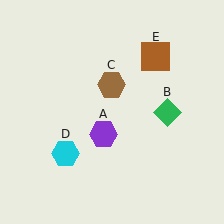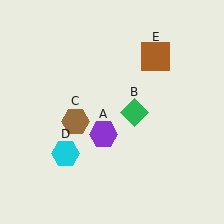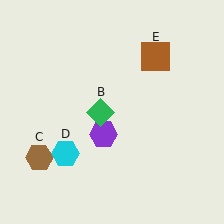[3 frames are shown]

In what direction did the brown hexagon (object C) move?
The brown hexagon (object C) moved down and to the left.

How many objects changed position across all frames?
2 objects changed position: green diamond (object B), brown hexagon (object C).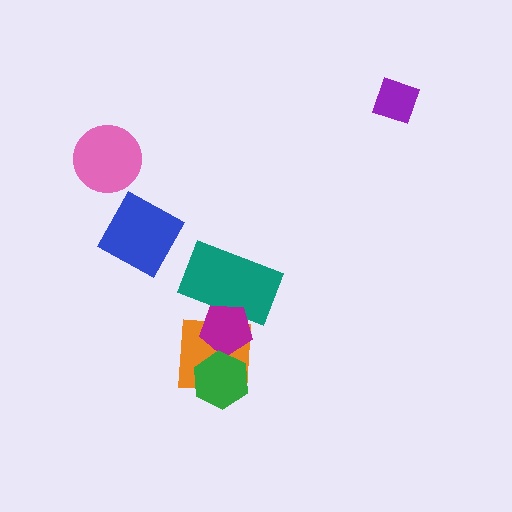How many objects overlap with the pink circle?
0 objects overlap with the pink circle.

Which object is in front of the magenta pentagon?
The green hexagon is in front of the magenta pentagon.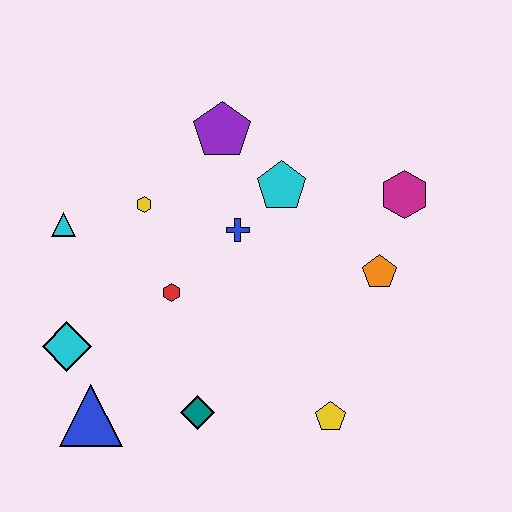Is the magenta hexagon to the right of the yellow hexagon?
Yes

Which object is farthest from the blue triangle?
The magenta hexagon is farthest from the blue triangle.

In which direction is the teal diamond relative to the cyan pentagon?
The teal diamond is below the cyan pentagon.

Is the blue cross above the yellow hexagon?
No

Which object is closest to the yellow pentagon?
The teal diamond is closest to the yellow pentagon.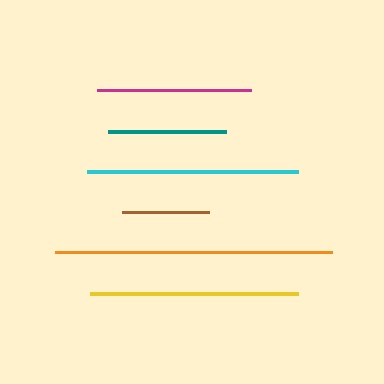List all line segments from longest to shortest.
From longest to shortest: orange, cyan, yellow, magenta, teal, brown.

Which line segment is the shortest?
The brown line is the shortest at approximately 87 pixels.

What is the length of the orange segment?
The orange segment is approximately 278 pixels long.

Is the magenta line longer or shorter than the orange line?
The orange line is longer than the magenta line.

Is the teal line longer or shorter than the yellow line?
The yellow line is longer than the teal line.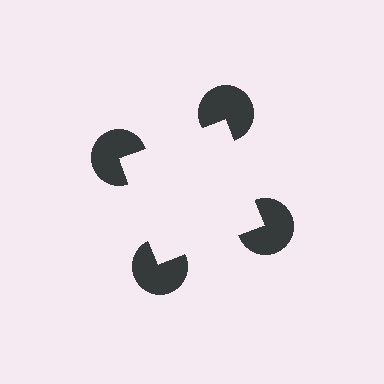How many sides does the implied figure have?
4 sides.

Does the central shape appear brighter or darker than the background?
It typically appears slightly brighter than the background, even though no actual brightness change is drawn.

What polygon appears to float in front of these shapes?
An illusory square — its edges are inferred from the aligned wedge cuts in the pac-man discs, not physically drawn.